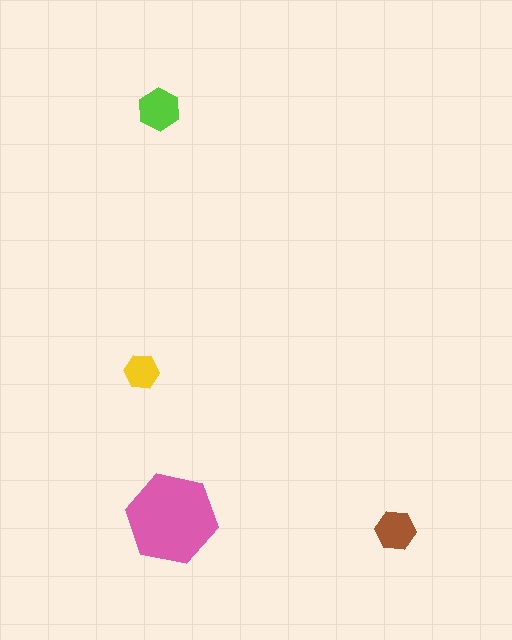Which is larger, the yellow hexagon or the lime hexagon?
The lime one.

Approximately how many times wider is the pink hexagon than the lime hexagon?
About 2 times wider.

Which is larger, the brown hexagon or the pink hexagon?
The pink one.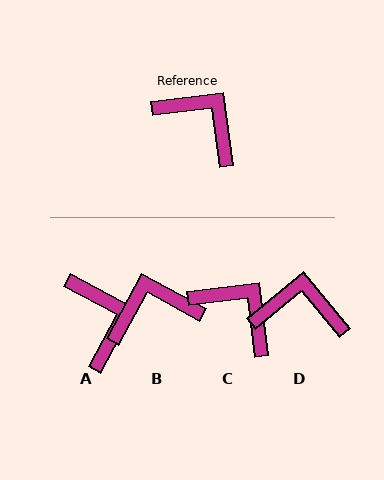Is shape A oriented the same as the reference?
No, it is off by about 36 degrees.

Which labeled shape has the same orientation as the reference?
C.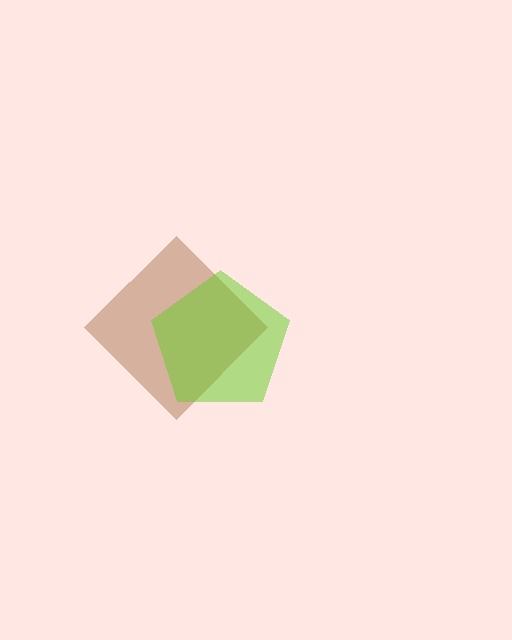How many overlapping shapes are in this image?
There are 2 overlapping shapes in the image.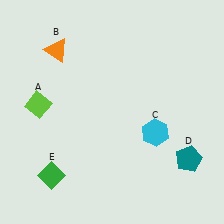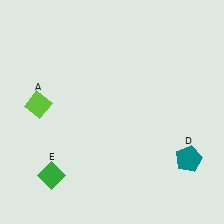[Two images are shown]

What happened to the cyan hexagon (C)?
The cyan hexagon (C) was removed in Image 2. It was in the bottom-right area of Image 1.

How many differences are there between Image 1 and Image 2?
There are 2 differences between the two images.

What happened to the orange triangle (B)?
The orange triangle (B) was removed in Image 2. It was in the top-left area of Image 1.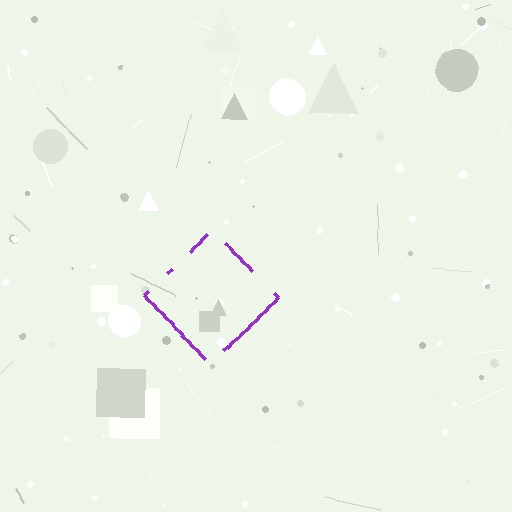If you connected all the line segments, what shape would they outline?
They would outline a diamond.